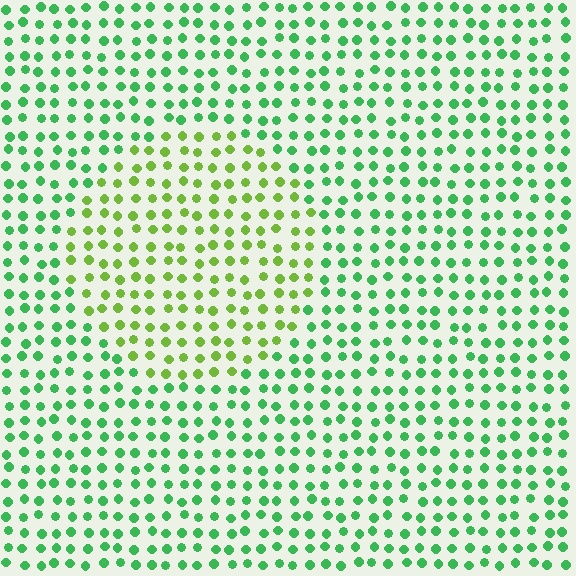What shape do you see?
I see a circle.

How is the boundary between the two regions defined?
The boundary is defined purely by a slight shift in hue (about 39 degrees). Spacing, size, and orientation are identical on both sides.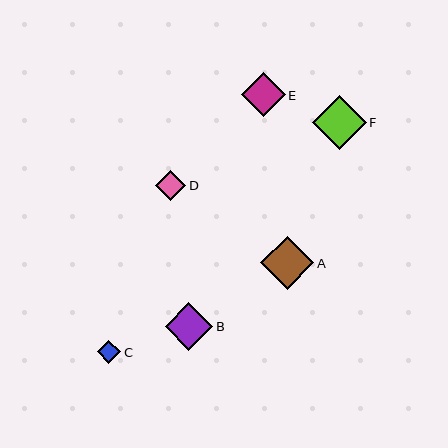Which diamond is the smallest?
Diamond C is the smallest with a size of approximately 23 pixels.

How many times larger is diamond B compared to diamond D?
Diamond B is approximately 1.6 times the size of diamond D.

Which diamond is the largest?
Diamond F is the largest with a size of approximately 54 pixels.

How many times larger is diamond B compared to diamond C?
Diamond B is approximately 2.1 times the size of diamond C.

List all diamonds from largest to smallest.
From largest to smallest: F, A, B, E, D, C.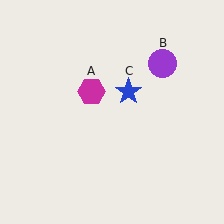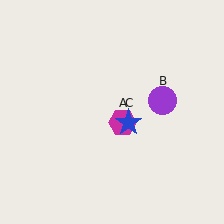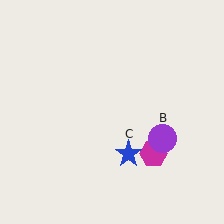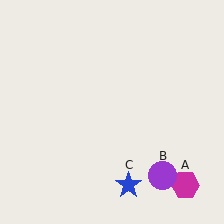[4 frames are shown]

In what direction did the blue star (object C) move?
The blue star (object C) moved down.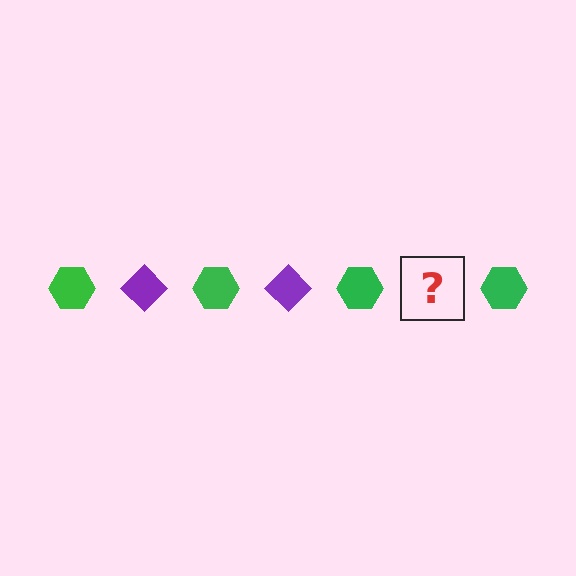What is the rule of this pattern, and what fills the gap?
The rule is that the pattern alternates between green hexagon and purple diamond. The gap should be filled with a purple diamond.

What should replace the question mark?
The question mark should be replaced with a purple diamond.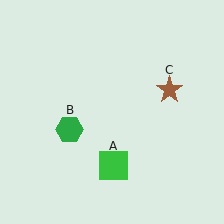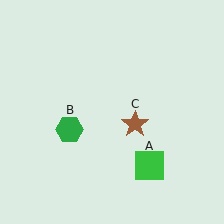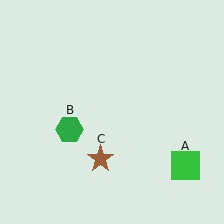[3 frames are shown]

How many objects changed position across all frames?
2 objects changed position: green square (object A), brown star (object C).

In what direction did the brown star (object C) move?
The brown star (object C) moved down and to the left.